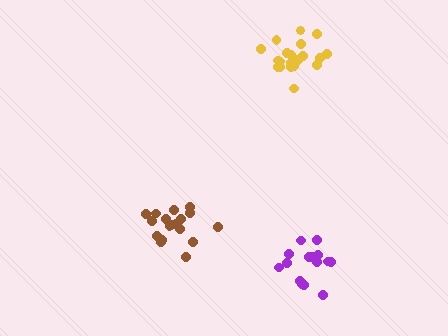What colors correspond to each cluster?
The clusters are colored: purple, brown, yellow.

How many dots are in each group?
Group 1: 15 dots, Group 2: 18 dots, Group 3: 21 dots (54 total).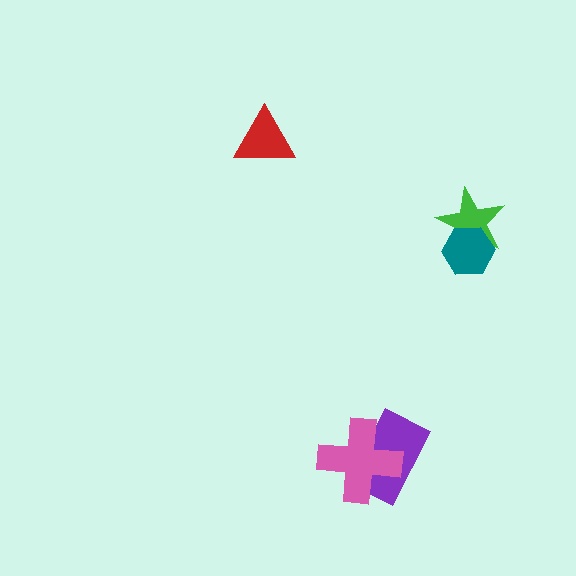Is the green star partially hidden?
Yes, it is partially covered by another shape.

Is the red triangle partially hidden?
No, no other shape covers it.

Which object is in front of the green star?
The teal hexagon is in front of the green star.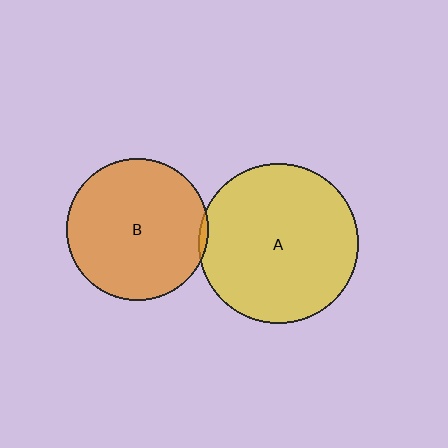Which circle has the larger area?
Circle A (yellow).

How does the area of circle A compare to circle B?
Approximately 1.3 times.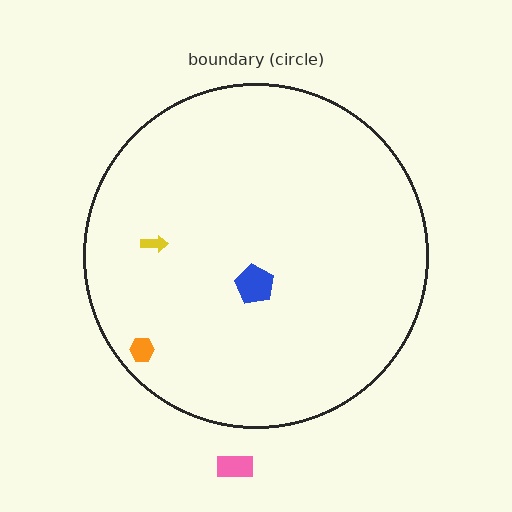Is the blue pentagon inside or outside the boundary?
Inside.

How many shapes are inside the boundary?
3 inside, 1 outside.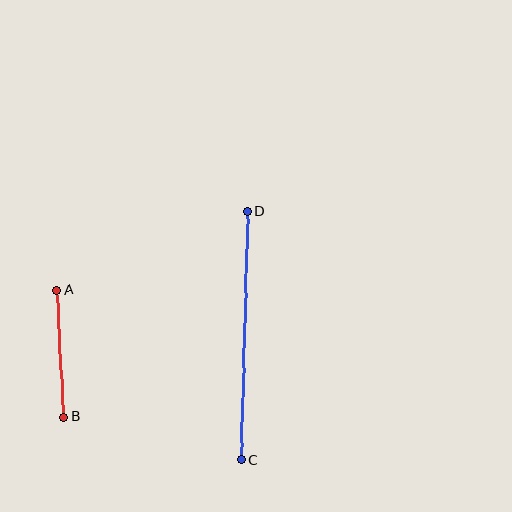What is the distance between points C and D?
The distance is approximately 248 pixels.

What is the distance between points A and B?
The distance is approximately 127 pixels.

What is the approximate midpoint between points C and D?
The midpoint is at approximately (244, 336) pixels.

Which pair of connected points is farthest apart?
Points C and D are farthest apart.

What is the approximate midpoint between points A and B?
The midpoint is at approximately (60, 353) pixels.